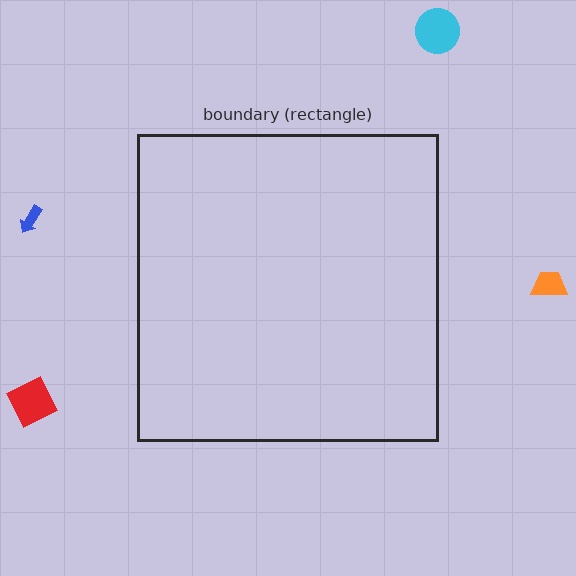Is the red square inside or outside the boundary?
Outside.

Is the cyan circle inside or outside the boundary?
Outside.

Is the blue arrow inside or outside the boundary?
Outside.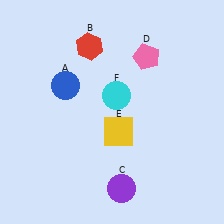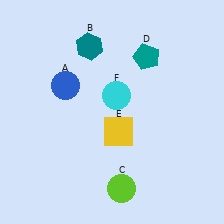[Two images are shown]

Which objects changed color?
B changed from red to teal. C changed from purple to lime. D changed from pink to teal.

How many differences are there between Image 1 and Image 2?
There are 3 differences between the two images.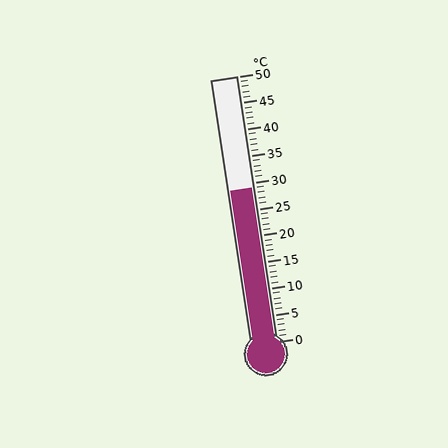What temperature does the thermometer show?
The thermometer shows approximately 29°C.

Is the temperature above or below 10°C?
The temperature is above 10°C.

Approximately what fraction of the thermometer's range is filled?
The thermometer is filled to approximately 60% of its range.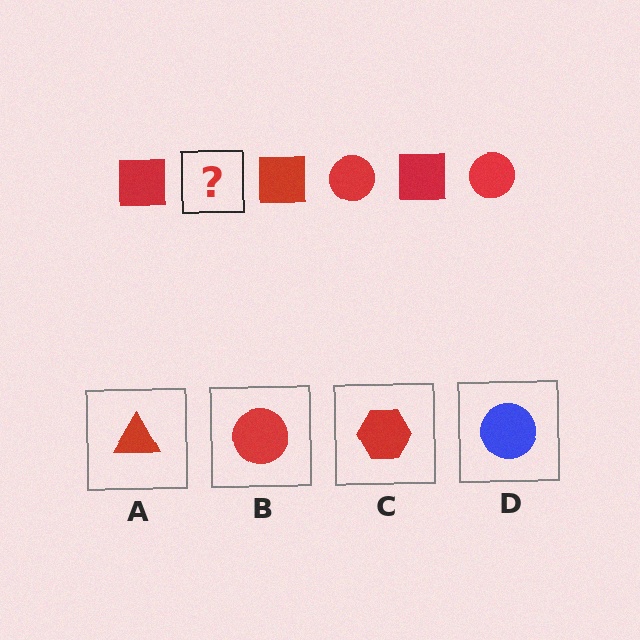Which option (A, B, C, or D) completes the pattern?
B.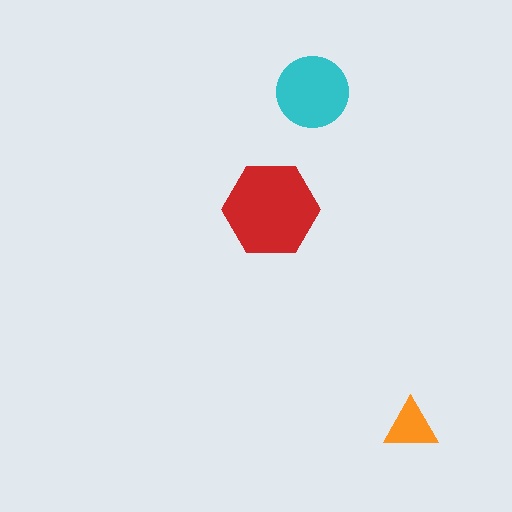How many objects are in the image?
There are 3 objects in the image.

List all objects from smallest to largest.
The orange triangle, the cyan circle, the red hexagon.